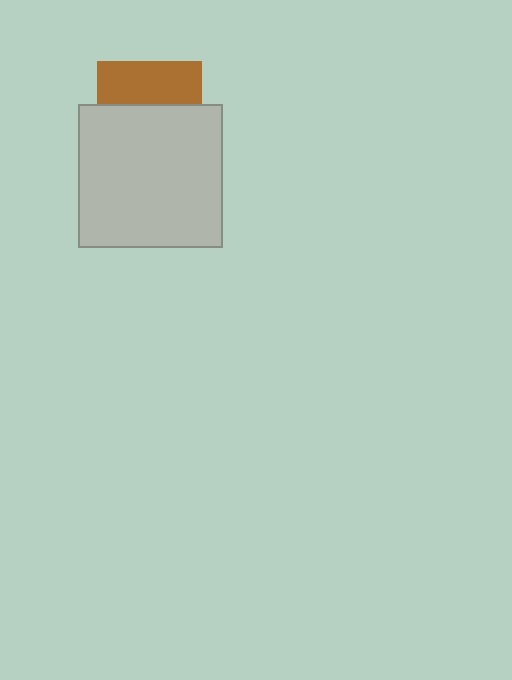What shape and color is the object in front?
The object in front is a light gray square.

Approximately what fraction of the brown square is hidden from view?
Roughly 60% of the brown square is hidden behind the light gray square.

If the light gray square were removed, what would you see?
You would see the complete brown square.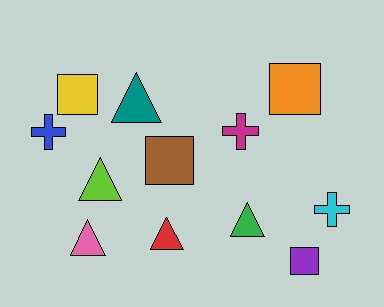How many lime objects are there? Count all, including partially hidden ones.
There is 1 lime object.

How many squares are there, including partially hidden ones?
There are 4 squares.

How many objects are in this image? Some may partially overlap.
There are 12 objects.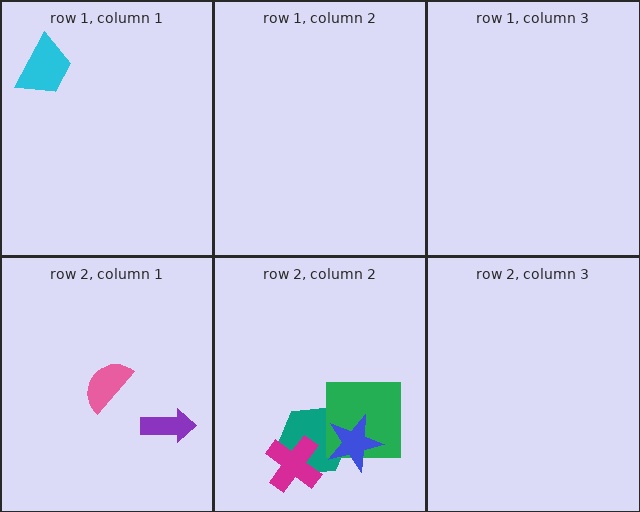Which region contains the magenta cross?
The row 2, column 2 region.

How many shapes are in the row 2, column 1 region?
2.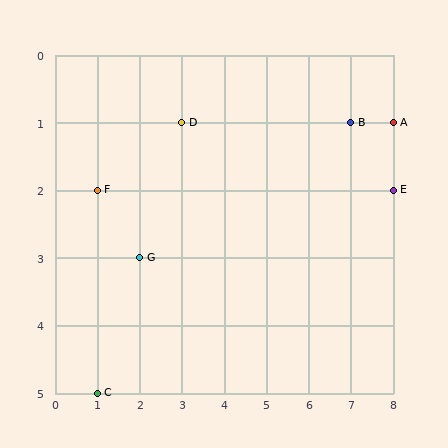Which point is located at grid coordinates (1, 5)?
Point C is at (1, 5).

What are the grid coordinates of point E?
Point E is at grid coordinates (8, 2).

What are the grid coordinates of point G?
Point G is at grid coordinates (2, 3).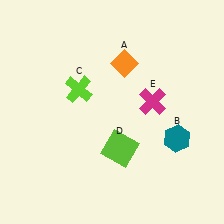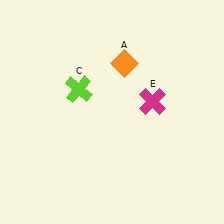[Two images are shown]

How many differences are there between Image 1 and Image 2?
There are 2 differences between the two images.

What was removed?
The teal hexagon (B), the lime square (D) were removed in Image 2.